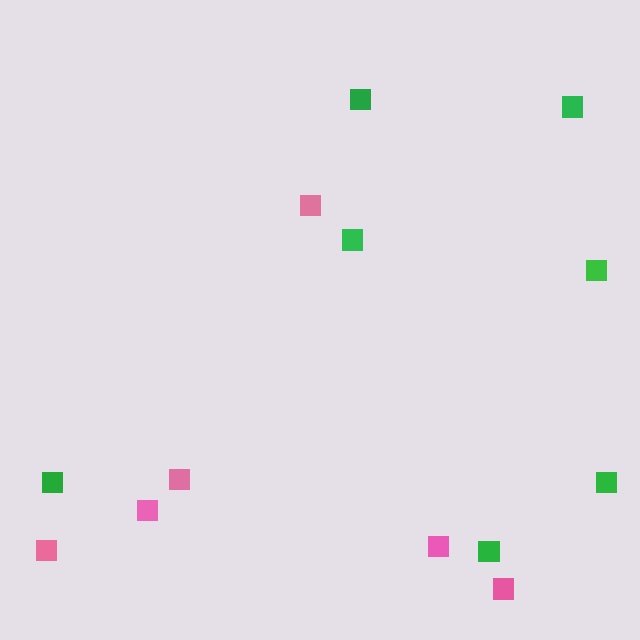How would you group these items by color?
There are 2 groups: one group of green squares (7) and one group of pink squares (6).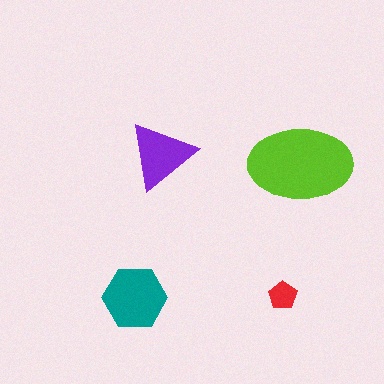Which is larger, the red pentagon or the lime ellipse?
The lime ellipse.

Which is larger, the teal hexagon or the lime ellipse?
The lime ellipse.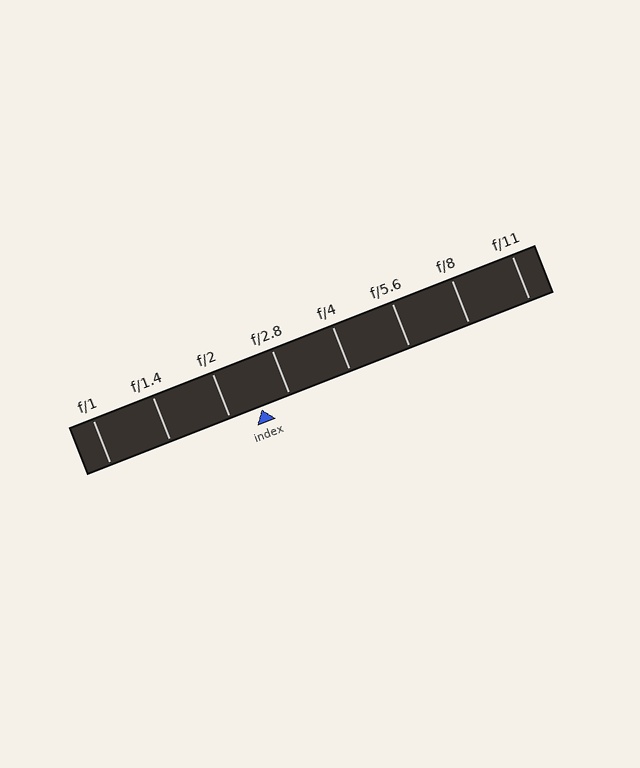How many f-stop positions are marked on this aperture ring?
There are 8 f-stop positions marked.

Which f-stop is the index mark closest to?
The index mark is closest to f/2.8.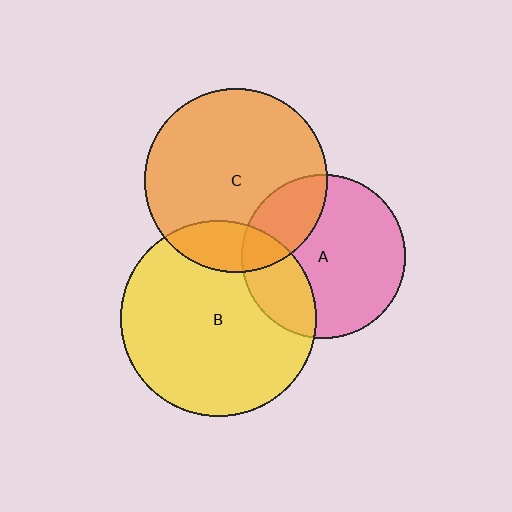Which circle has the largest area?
Circle B (yellow).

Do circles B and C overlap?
Yes.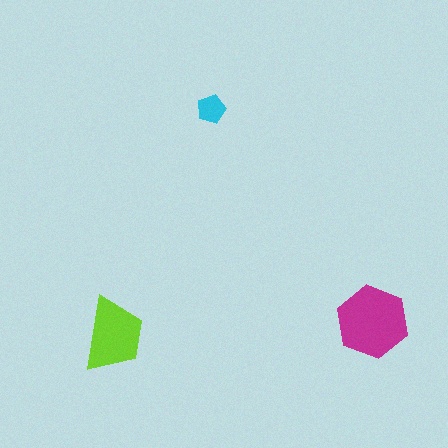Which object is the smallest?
The cyan pentagon.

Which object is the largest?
The magenta hexagon.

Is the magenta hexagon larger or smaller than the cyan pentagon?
Larger.